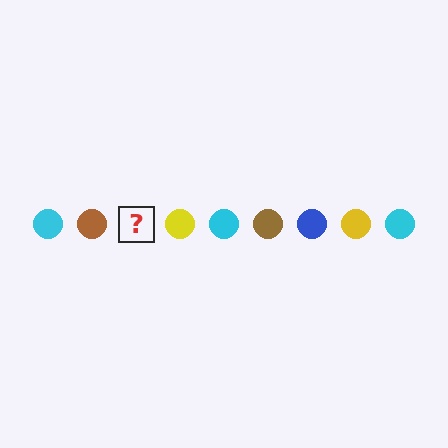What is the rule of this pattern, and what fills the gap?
The rule is that the pattern cycles through cyan, brown, blue, yellow circles. The gap should be filled with a blue circle.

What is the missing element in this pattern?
The missing element is a blue circle.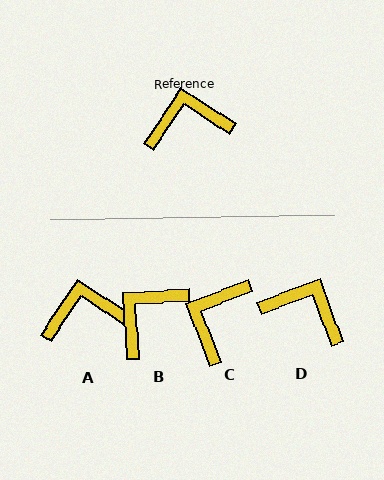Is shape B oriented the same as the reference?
No, it is off by about 37 degrees.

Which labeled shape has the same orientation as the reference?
A.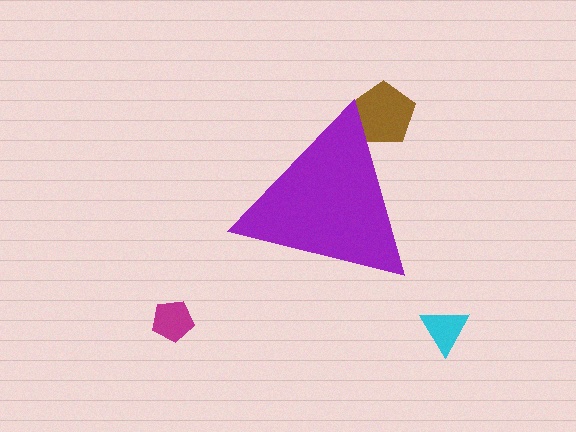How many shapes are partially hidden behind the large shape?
1 shape is partially hidden.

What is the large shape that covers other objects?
A purple triangle.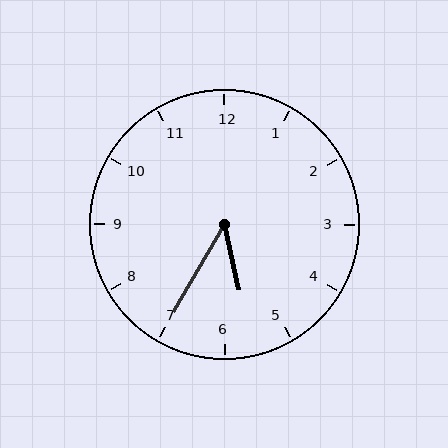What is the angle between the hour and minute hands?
Approximately 42 degrees.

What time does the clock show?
5:35.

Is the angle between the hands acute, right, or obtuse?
It is acute.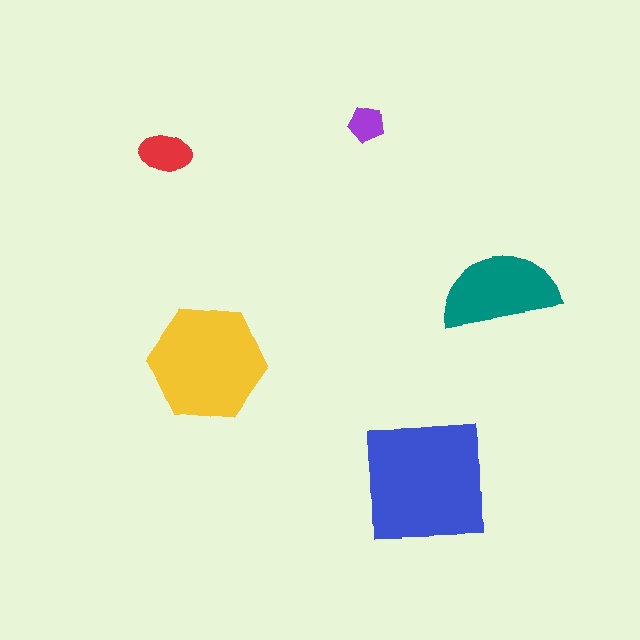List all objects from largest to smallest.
The blue square, the yellow hexagon, the teal semicircle, the red ellipse, the purple pentagon.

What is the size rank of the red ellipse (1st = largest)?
4th.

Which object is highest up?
The purple pentagon is topmost.